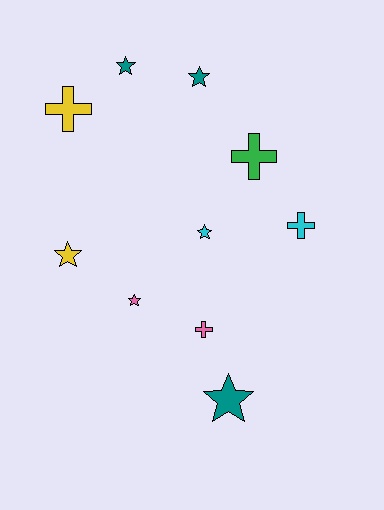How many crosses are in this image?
There are 4 crosses.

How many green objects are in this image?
There is 1 green object.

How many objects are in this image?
There are 10 objects.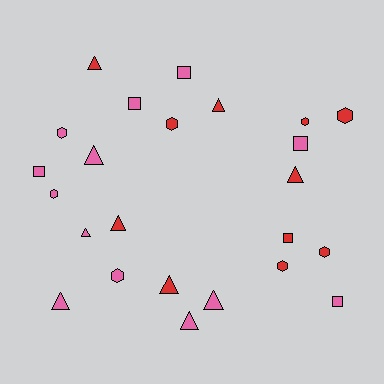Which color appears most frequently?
Pink, with 13 objects.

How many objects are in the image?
There are 24 objects.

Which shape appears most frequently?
Triangle, with 10 objects.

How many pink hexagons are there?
There are 3 pink hexagons.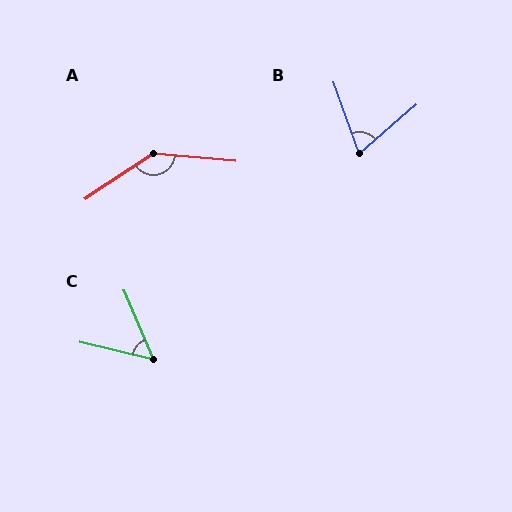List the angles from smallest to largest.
C (53°), B (69°), A (141°).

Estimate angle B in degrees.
Approximately 69 degrees.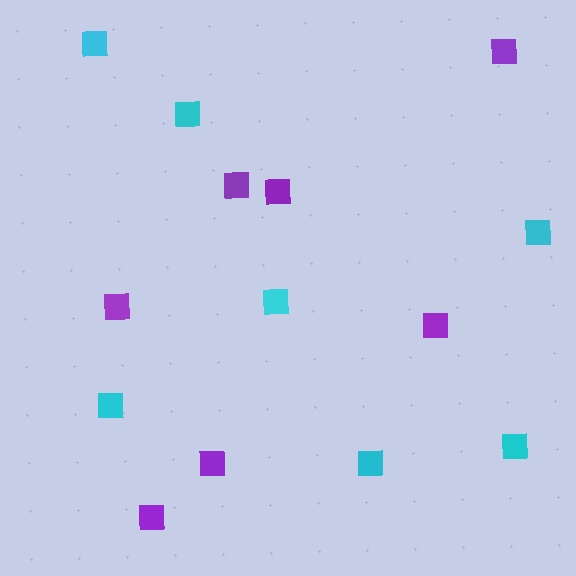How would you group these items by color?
There are 2 groups: one group of purple squares (7) and one group of cyan squares (7).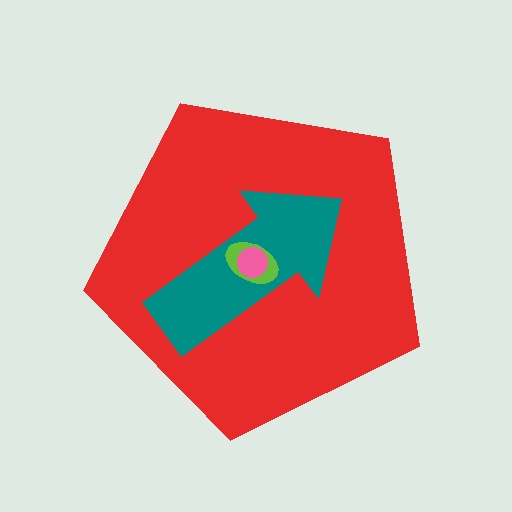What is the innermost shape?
The pink circle.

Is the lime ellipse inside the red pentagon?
Yes.